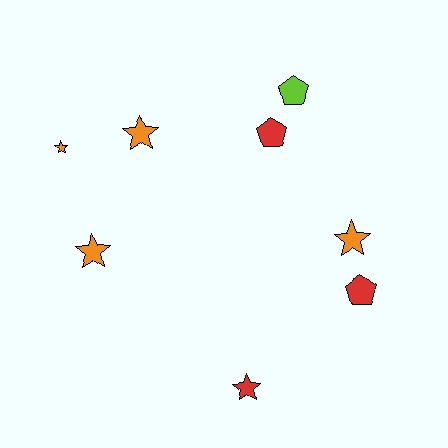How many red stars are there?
There is 1 red star.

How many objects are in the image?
There are 8 objects.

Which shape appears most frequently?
Star, with 5 objects.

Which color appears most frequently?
Orange, with 4 objects.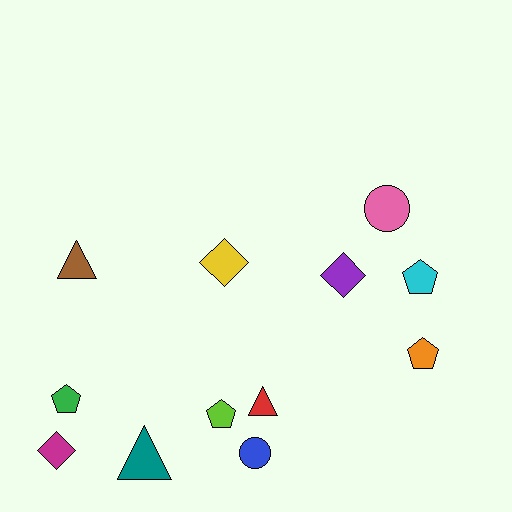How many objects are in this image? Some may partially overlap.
There are 12 objects.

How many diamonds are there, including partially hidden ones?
There are 3 diamonds.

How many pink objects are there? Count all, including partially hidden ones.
There is 1 pink object.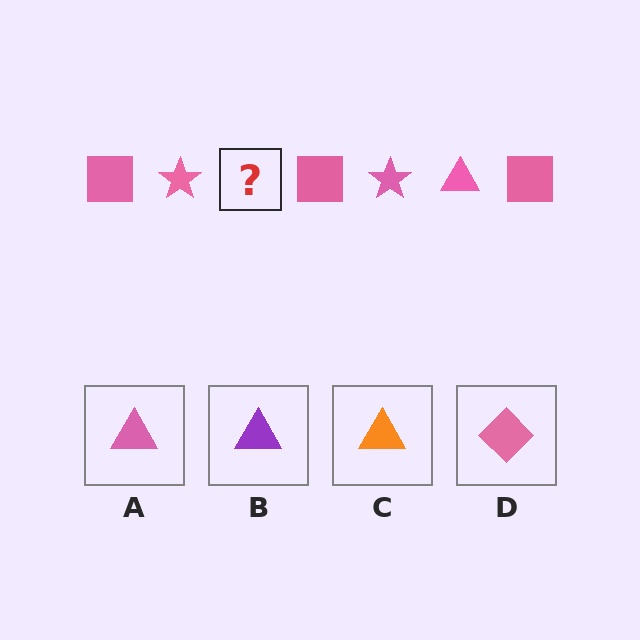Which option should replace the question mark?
Option A.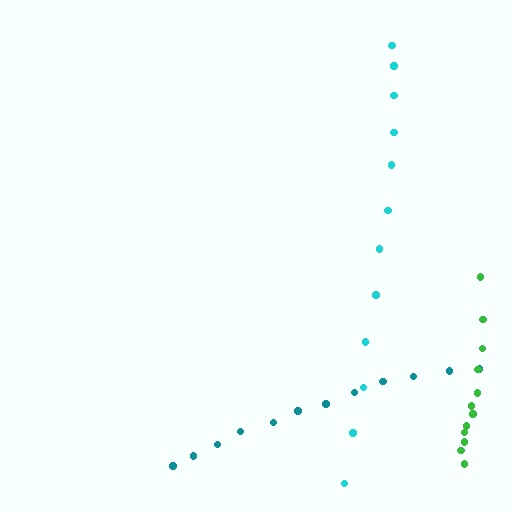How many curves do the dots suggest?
There are 3 distinct paths.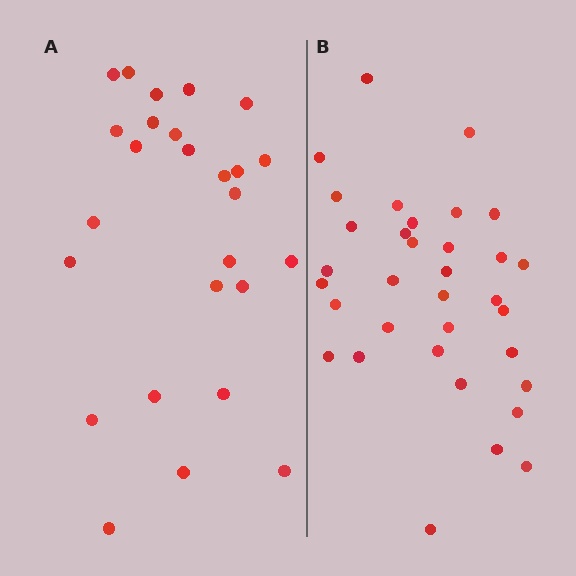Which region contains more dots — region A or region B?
Region B (the right region) has more dots.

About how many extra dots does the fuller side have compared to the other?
Region B has roughly 8 or so more dots than region A.